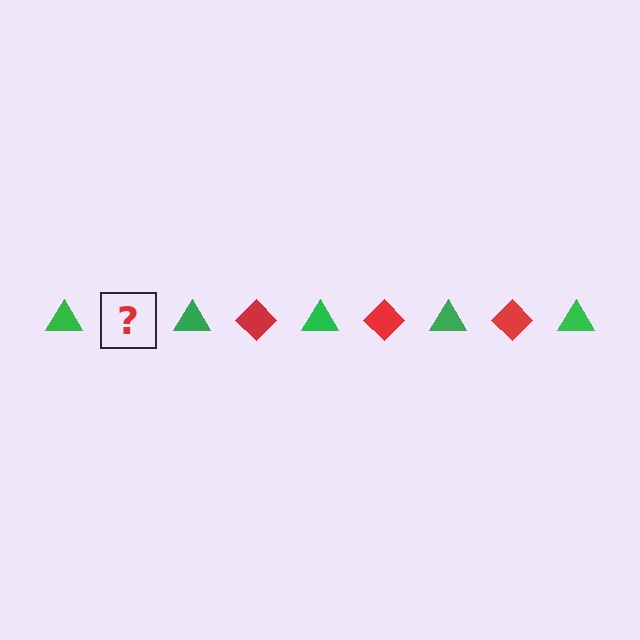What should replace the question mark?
The question mark should be replaced with a red diamond.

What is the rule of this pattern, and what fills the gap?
The rule is that the pattern alternates between green triangle and red diamond. The gap should be filled with a red diamond.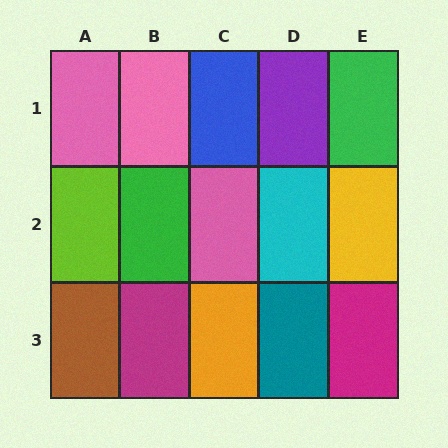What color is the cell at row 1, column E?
Green.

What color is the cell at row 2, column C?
Pink.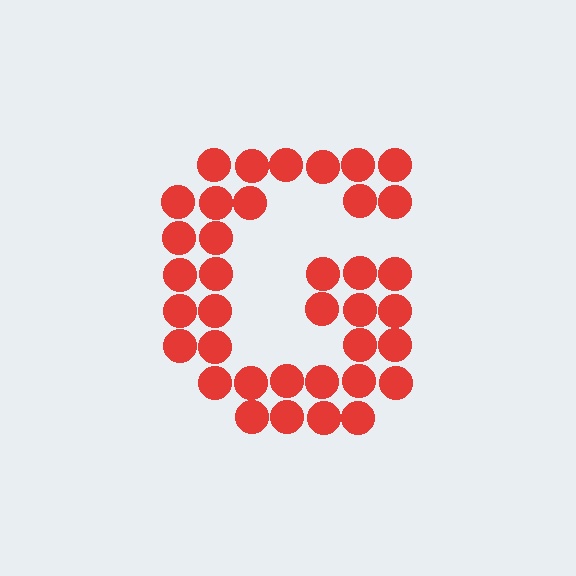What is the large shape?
The large shape is the letter G.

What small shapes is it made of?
It is made of small circles.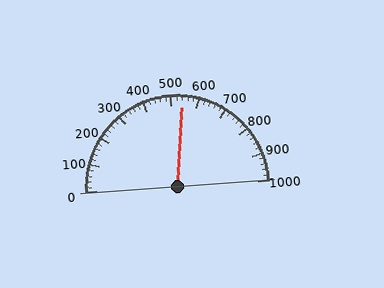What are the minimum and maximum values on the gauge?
The gauge ranges from 0 to 1000.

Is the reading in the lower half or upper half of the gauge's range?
The reading is in the upper half of the range (0 to 1000).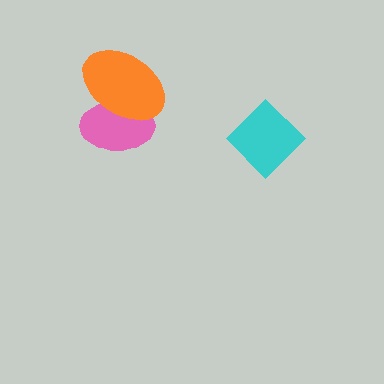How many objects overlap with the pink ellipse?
1 object overlaps with the pink ellipse.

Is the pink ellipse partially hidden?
Yes, it is partially covered by another shape.